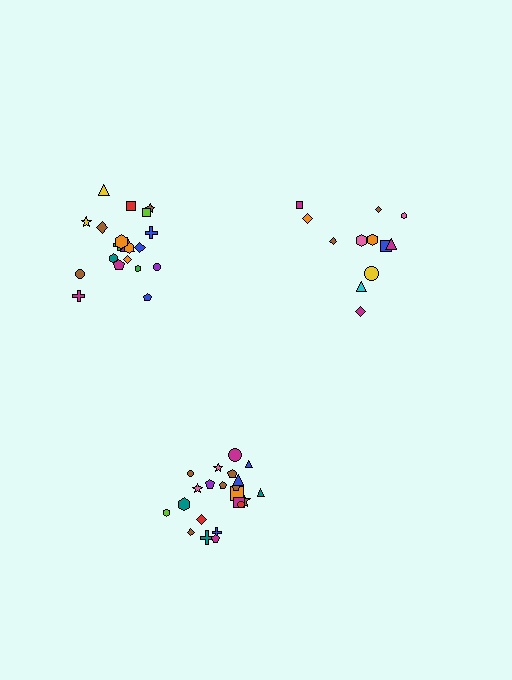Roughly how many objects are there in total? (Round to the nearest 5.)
Roughly 55 objects in total.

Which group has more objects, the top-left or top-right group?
The top-left group.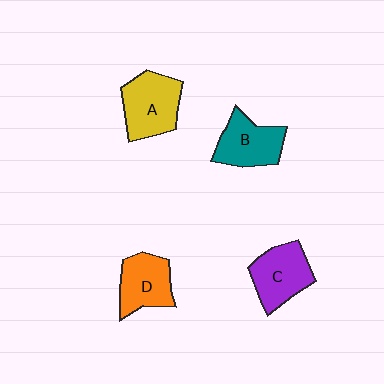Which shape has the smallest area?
Shape D (orange).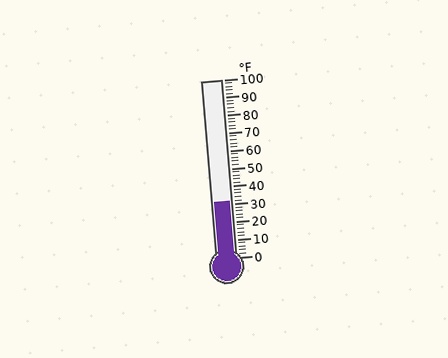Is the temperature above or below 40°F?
The temperature is below 40°F.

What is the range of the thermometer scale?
The thermometer scale ranges from 0°F to 100°F.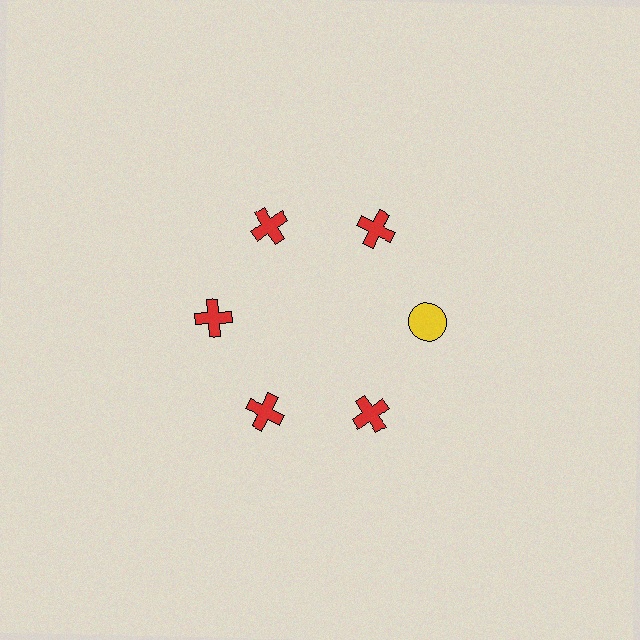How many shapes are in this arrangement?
There are 6 shapes arranged in a ring pattern.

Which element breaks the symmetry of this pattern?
The yellow circle at roughly the 3 o'clock position breaks the symmetry. All other shapes are red crosses.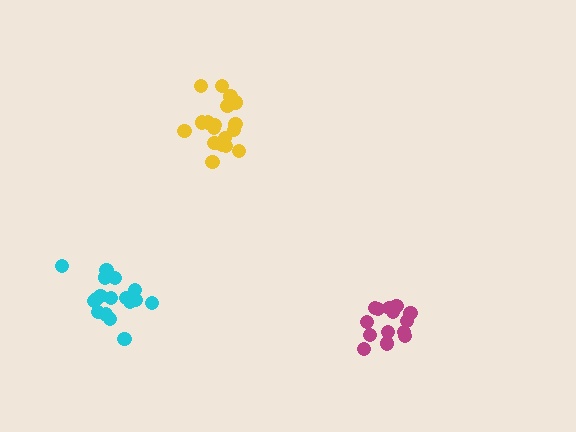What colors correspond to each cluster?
The clusters are colored: magenta, cyan, yellow.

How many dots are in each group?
Group 1: 14 dots, Group 2: 18 dots, Group 3: 18 dots (50 total).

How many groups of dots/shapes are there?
There are 3 groups.